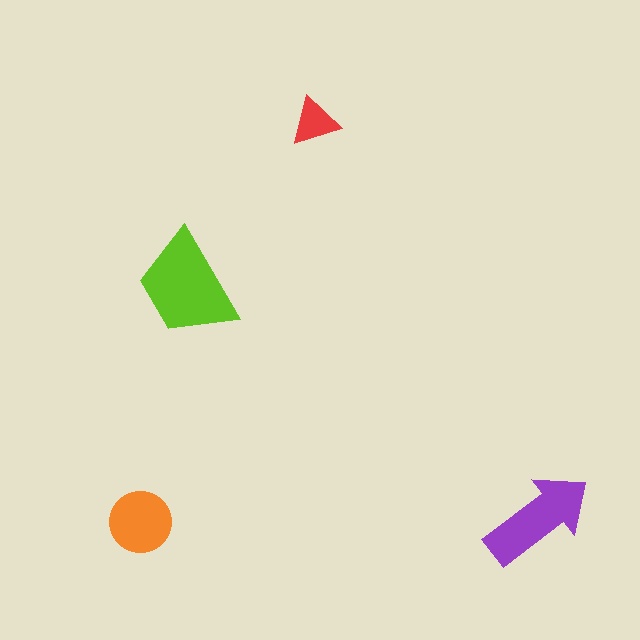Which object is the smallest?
The red triangle.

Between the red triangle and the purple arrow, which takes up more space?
The purple arrow.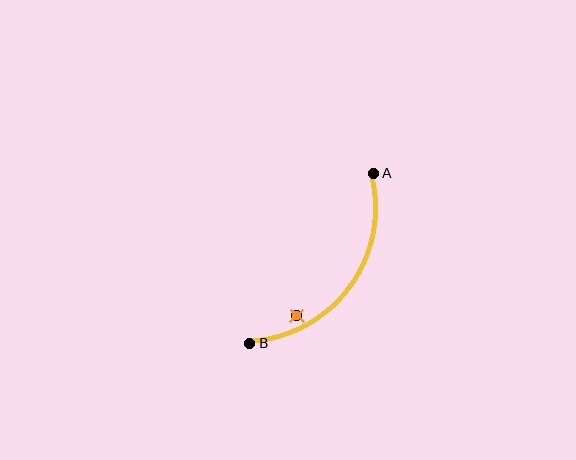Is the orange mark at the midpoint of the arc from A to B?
No — the orange mark does not lie on the arc at all. It sits slightly inside the curve.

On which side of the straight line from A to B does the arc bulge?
The arc bulges below and to the right of the straight line connecting A and B.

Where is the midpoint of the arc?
The arc midpoint is the point on the curve farthest from the straight line joining A and B. It sits below and to the right of that line.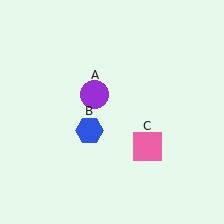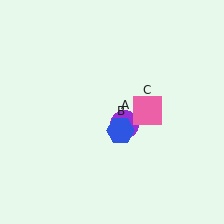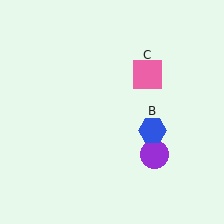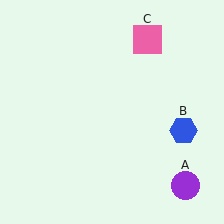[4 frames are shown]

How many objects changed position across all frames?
3 objects changed position: purple circle (object A), blue hexagon (object B), pink square (object C).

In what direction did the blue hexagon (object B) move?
The blue hexagon (object B) moved right.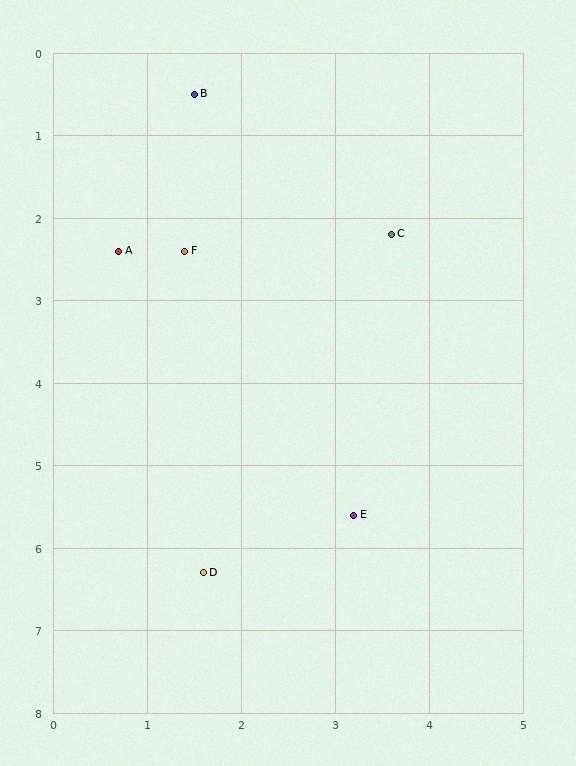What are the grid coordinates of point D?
Point D is at approximately (1.6, 6.3).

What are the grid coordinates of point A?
Point A is at approximately (0.7, 2.4).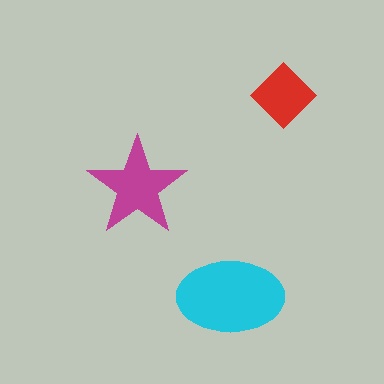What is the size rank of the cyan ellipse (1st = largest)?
1st.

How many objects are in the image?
There are 3 objects in the image.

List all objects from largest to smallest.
The cyan ellipse, the magenta star, the red diamond.